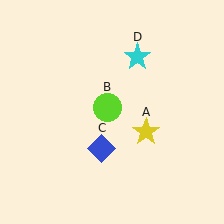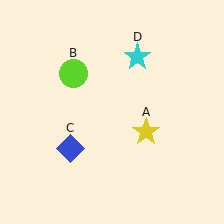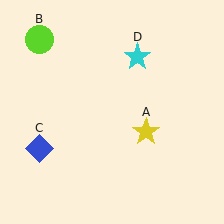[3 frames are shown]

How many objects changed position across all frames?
2 objects changed position: lime circle (object B), blue diamond (object C).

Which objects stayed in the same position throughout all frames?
Yellow star (object A) and cyan star (object D) remained stationary.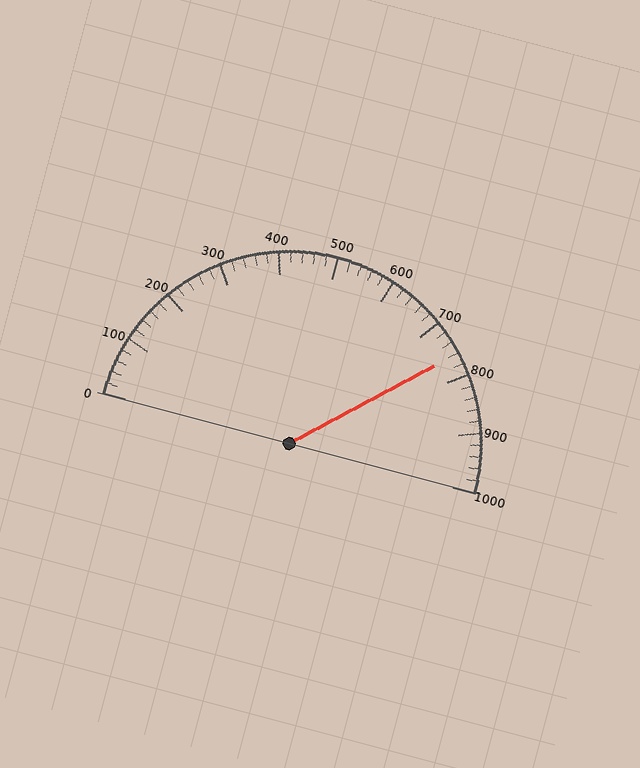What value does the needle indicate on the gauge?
The needle indicates approximately 760.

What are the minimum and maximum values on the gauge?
The gauge ranges from 0 to 1000.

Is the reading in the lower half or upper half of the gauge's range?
The reading is in the upper half of the range (0 to 1000).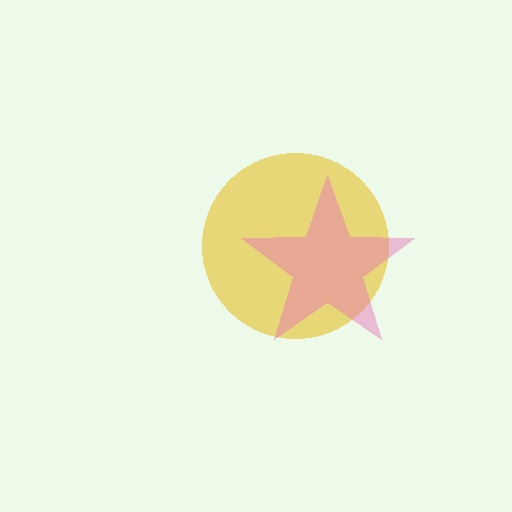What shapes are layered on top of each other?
The layered shapes are: a yellow circle, a pink star.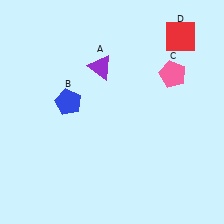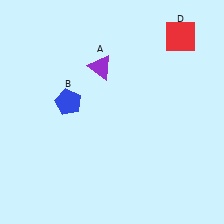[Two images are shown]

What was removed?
The pink pentagon (C) was removed in Image 2.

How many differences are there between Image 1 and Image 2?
There is 1 difference between the two images.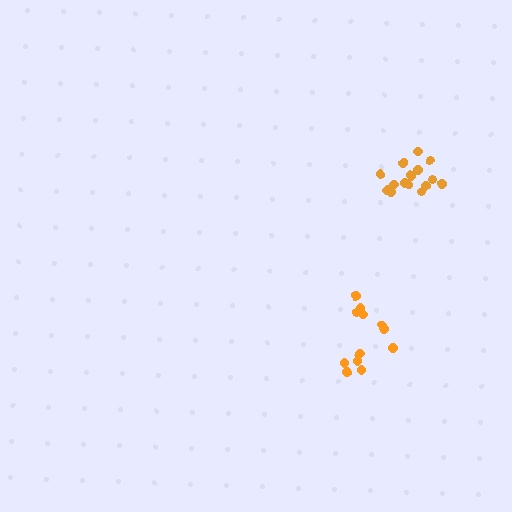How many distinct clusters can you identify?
There are 2 distinct clusters.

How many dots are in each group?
Group 1: 12 dots, Group 2: 15 dots (27 total).